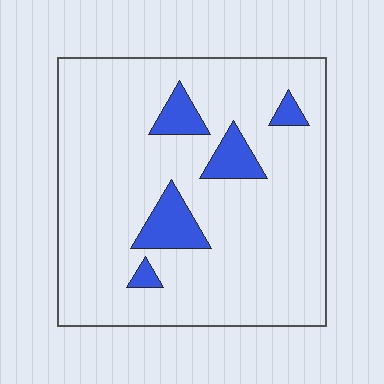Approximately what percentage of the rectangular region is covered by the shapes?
Approximately 10%.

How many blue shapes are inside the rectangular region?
5.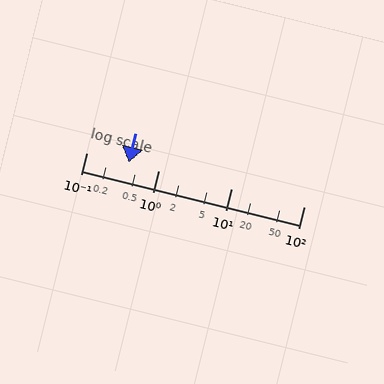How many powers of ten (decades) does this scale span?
The scale spans 3 decades, from 0.1 to 100.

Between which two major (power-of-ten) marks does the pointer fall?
The pointer is between 0.1 and 1.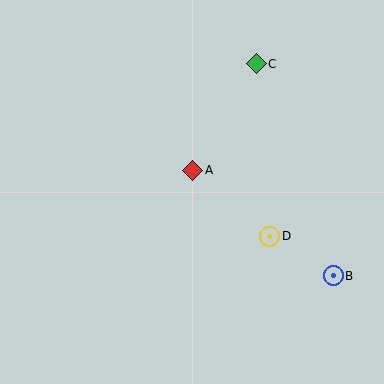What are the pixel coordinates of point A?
Point A is at (193, 170).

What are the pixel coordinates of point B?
Point B is at (333, 276).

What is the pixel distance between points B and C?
The distance between B and C is 225 pixels.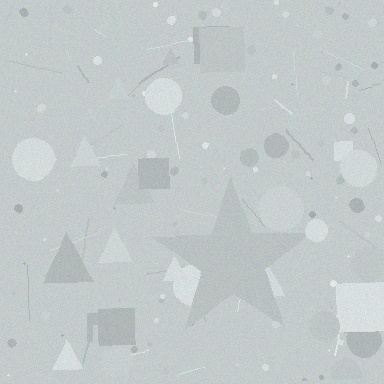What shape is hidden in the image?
A star is hidden in the image.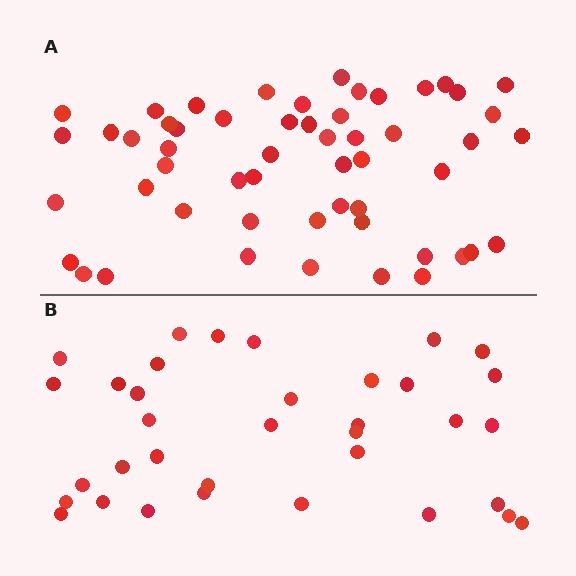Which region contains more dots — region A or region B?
Region A (the top region) has more dots.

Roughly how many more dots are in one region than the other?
Region A has approximately 20 more dots than region B.